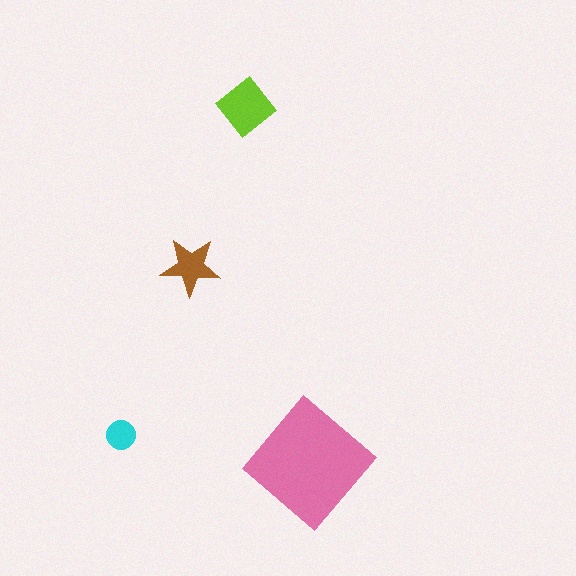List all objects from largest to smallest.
The pink diamond, the lime diamond, the brown star, the cyan circle.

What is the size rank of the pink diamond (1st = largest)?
1st.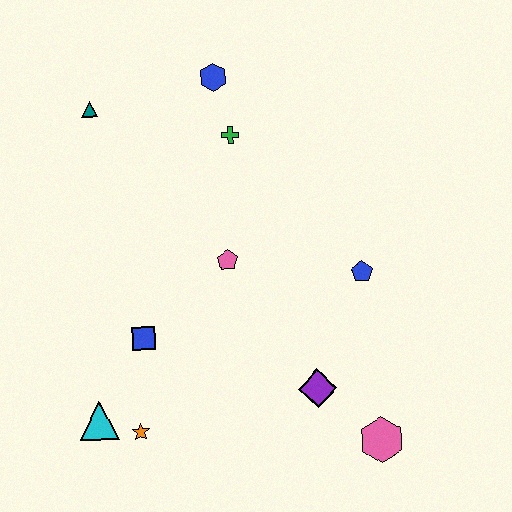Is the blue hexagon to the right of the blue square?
Yes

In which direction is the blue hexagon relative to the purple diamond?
The blue hexagon is above the purple diamond.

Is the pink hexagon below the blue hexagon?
Yes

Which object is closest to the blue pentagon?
The purple diamond is closest to the blue pentagon.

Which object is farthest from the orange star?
The blue hexagon is farthest from the orange star.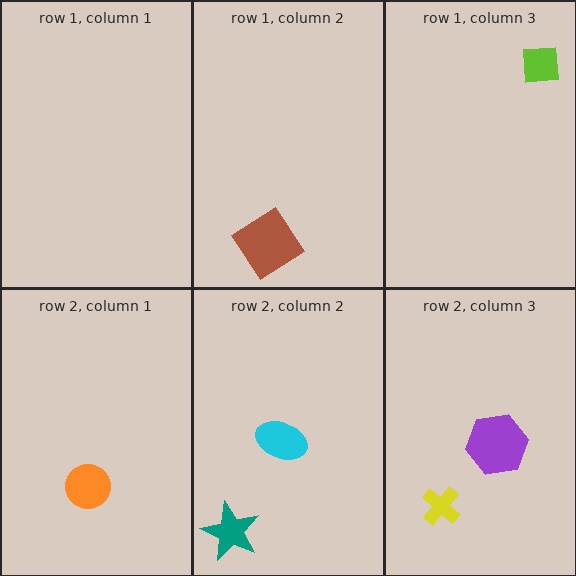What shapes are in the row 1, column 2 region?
The brown diamond.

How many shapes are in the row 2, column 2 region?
2.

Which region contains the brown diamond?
The row 1, column 2 region.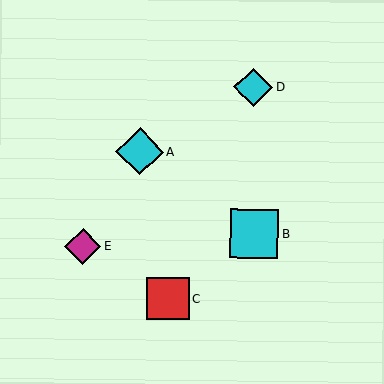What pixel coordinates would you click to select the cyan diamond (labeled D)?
Click at (253, 87) to select the cyan diamond D.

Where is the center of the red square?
The center of the red square is at (168, 298).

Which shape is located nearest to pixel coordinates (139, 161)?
The cyan diamond (labeled A) at (140, 152) is nearest to that location.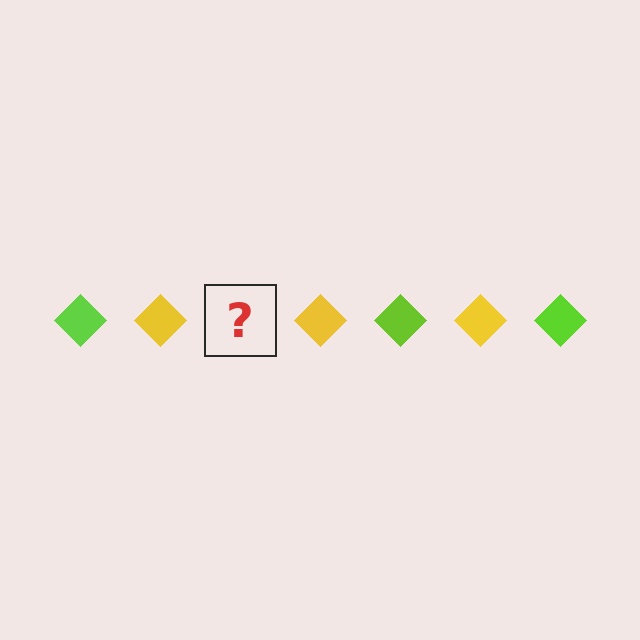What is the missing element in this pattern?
The missing element is a lime diamond.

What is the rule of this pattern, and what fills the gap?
The rule is that the pattern cycles through lime, yellow diamonds. The gap should be filled with a lime diamond.